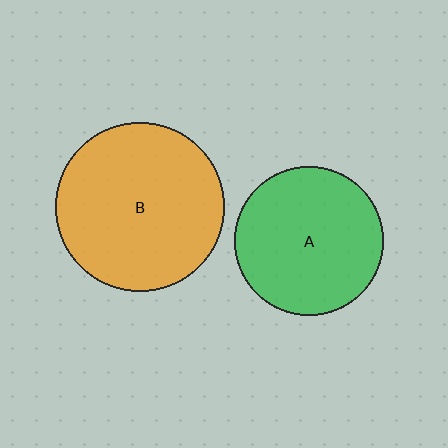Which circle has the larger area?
Circle B (orange).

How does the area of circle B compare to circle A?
Approximately 1.3 times.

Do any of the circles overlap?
No, none of the circles overlap.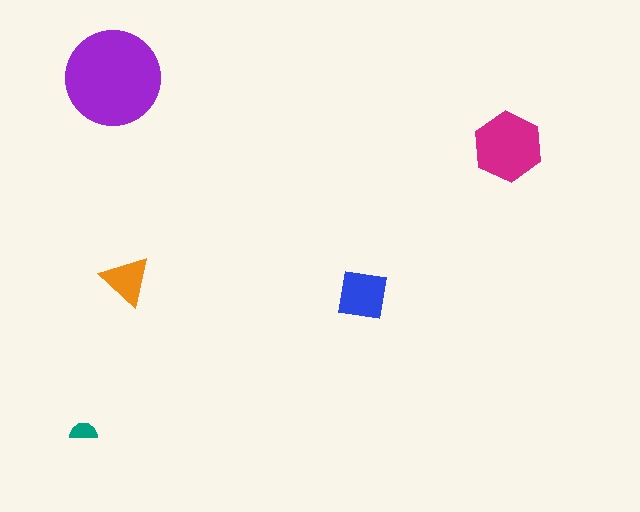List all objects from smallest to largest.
The teal semicircle, the orange triangle, the blue square, the magenta hexagon, the purple circle.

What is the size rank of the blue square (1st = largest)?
3rd.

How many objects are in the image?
There are 5 objects in the image.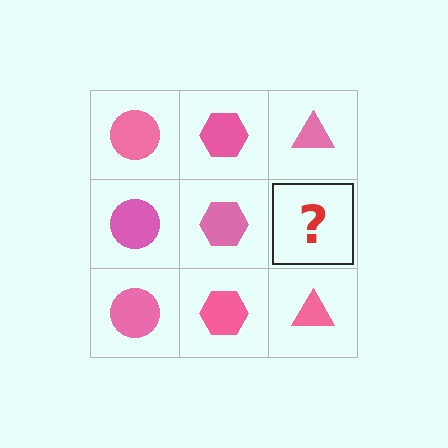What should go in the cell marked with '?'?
The missing cell should contain a pink triangle.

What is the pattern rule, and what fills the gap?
The rule is that each column has a consistent shape. The gap should be filled with a pink triangle.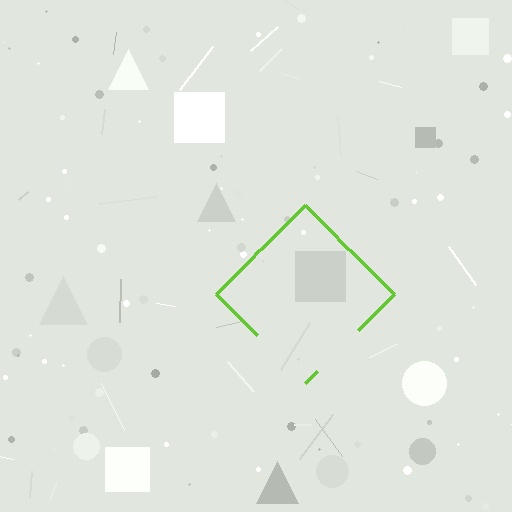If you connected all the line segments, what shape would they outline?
They would outline a diamond.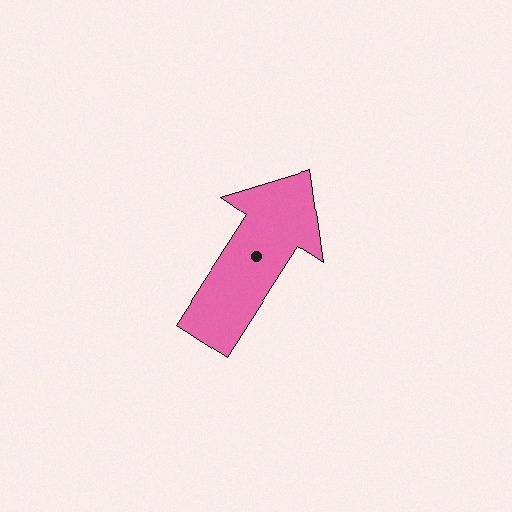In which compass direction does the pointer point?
Northeast.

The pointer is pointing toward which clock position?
Roughly 1 o'clock.